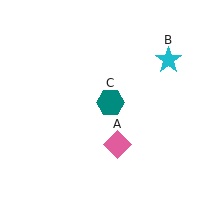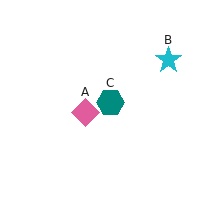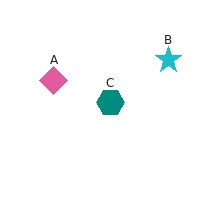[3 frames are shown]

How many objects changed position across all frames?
1 object changed position: pink diamond (object A).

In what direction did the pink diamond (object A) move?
The pink diamond (object A) moved up and to the left.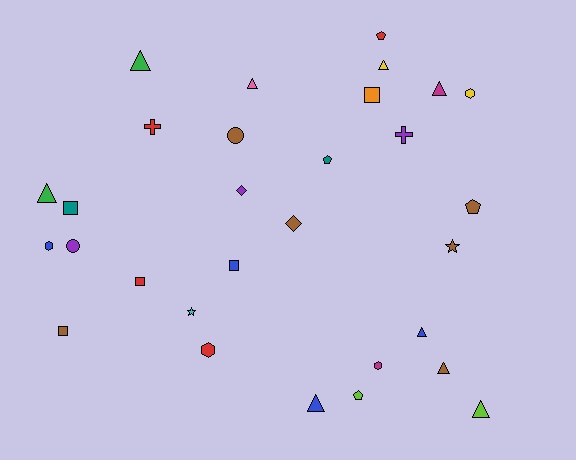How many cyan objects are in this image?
There is 1 cyan object.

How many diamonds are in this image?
There are 2 diamonds.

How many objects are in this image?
There are 30 objects.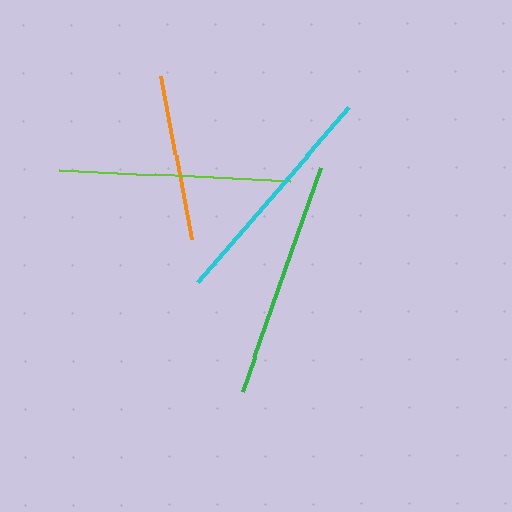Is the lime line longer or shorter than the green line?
The green line is longer than the lime line.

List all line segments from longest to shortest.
From longest to shortest: green, cyan, lime, orange.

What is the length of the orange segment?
The orange segment is approximately 166 pixels long.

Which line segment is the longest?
The green line is the longest at approximately 238 pixels.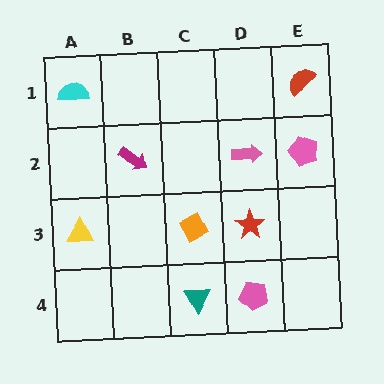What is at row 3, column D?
A red star.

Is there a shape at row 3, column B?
No, that cell is empty.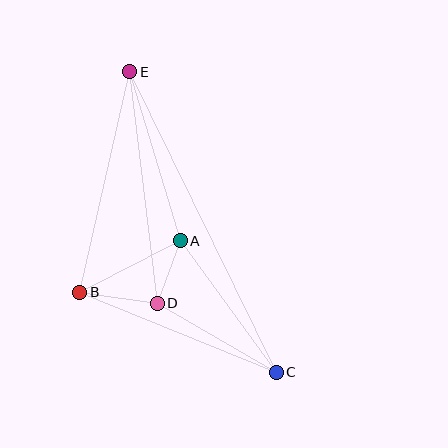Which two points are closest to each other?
Points A and D are closest to each other.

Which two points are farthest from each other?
Points C and E are farthest from each other.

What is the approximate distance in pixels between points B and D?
The distance between B and D is approximately 78 pixels.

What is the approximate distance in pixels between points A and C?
The distance between A and C is approximately 163 pixels.